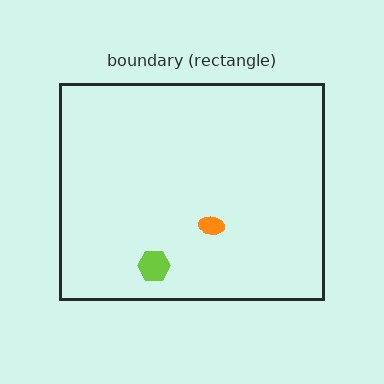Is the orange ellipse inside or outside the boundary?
Inside.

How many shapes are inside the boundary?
2 inside, 0 outside.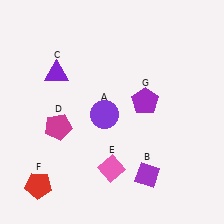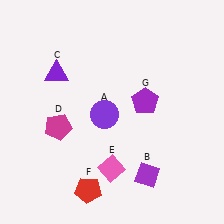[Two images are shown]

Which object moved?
The red pentagon (F) moved right.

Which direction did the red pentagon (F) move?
The red pentagon (F) moved right.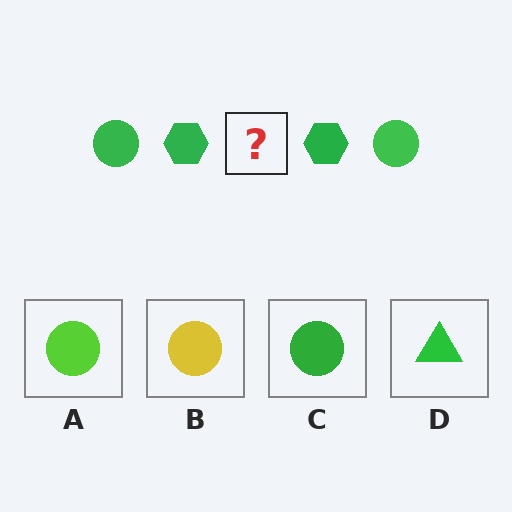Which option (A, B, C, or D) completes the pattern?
C.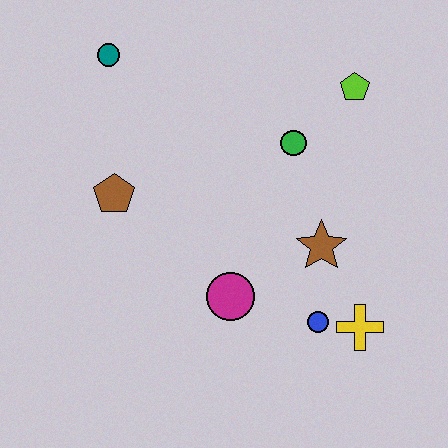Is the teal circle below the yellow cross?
No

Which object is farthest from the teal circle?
The yellow cross is farthest from the teal circle.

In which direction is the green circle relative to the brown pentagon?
The green circle is to the right of the brown pentagon.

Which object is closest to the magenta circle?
The blue circle is closest to the magenta circle.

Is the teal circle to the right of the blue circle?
No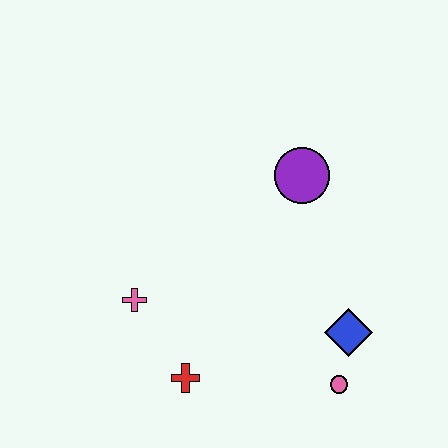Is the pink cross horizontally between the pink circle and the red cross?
No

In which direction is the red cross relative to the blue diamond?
The red cross is to the left of the blue diamond.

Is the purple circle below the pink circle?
No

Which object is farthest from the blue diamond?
The pink cross is farthest from the blue diamond.